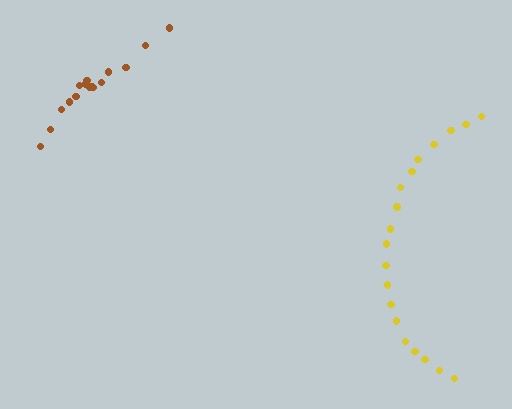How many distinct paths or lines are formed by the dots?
There are 2 distinct paths.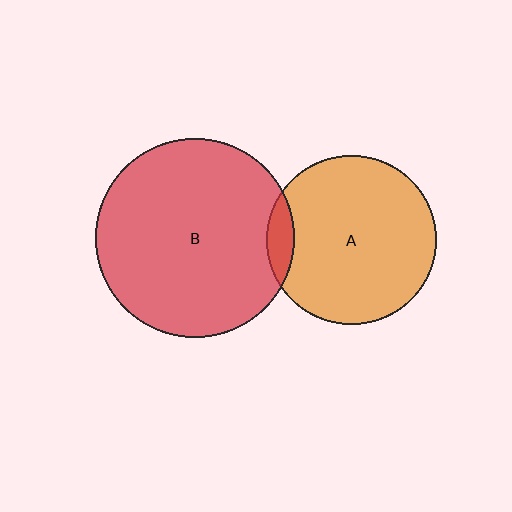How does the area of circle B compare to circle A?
Approximately 1.4 times.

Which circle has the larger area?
Circle B (red).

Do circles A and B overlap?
Yes.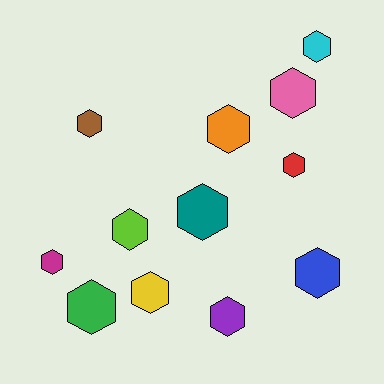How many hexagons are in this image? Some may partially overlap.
There are 12 hexagons.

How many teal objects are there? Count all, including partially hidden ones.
There is 1 teal object.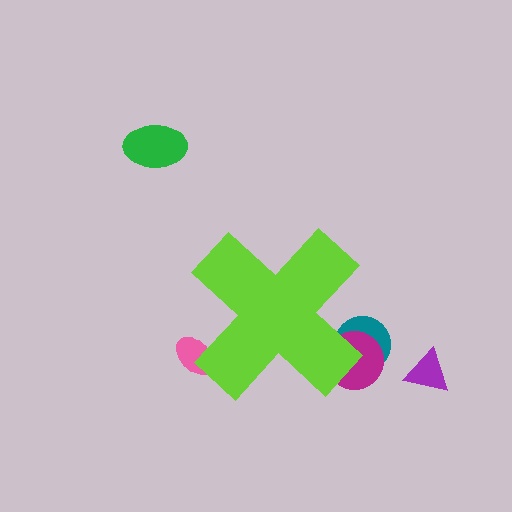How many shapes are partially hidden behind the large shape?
3 shapes are partially hidden.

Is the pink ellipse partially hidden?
Yes, the pink ellipse is partially hidden behind the lime cross.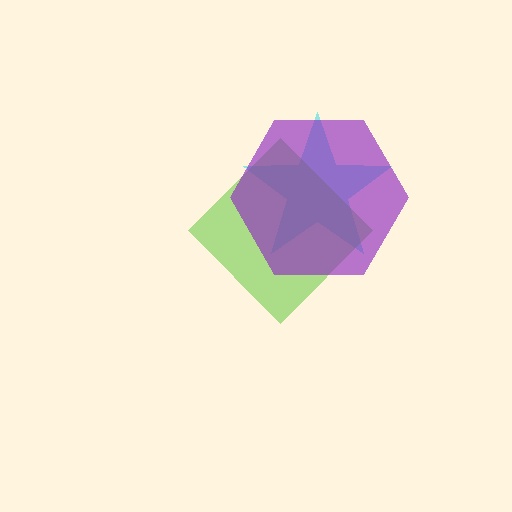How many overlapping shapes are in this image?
There are 3 overlapping shapes in the image.